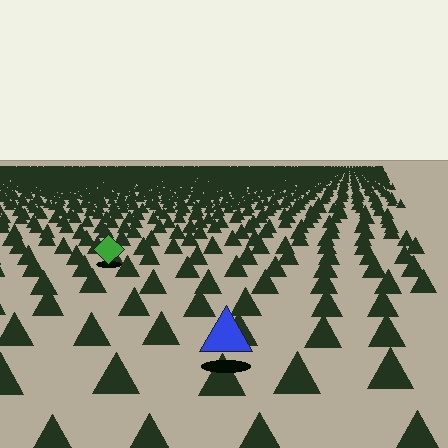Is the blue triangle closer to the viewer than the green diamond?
Yes. The blue triangle is closer — you can tell from the texture gradient: the ground texture is coarser near it.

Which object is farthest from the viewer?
The green diamond is farthest from the viewer. It appears smaller and the ground texture around it is denser.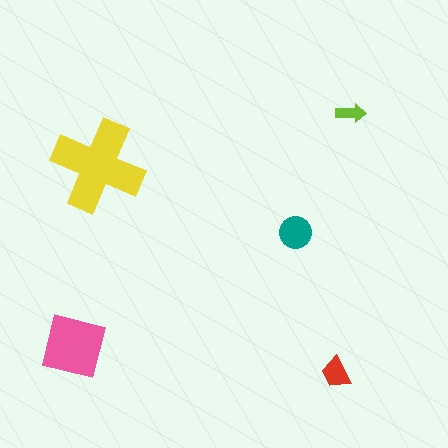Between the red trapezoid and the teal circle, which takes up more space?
The teal circle.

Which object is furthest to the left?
The pink square is leftmost.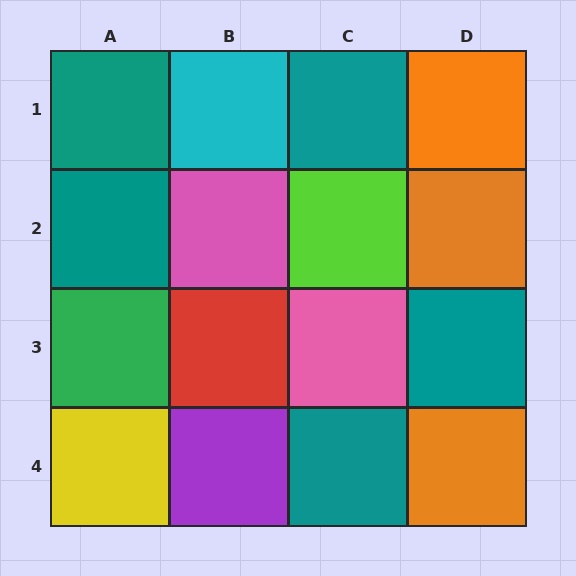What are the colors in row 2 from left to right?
Teal, pink, lime, orange.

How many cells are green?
1 cell is green.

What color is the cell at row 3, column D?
Teal.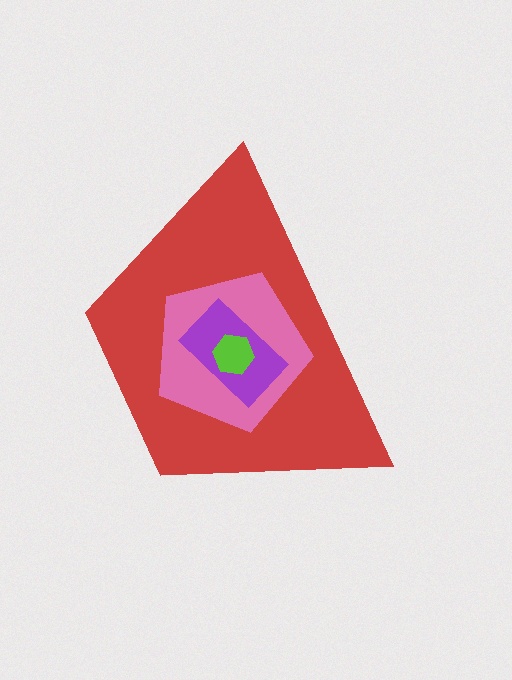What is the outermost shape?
The red trapezoid.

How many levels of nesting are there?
4.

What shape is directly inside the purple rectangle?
The lime hexagon.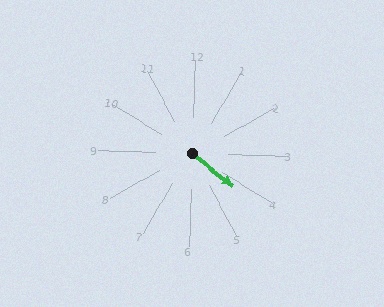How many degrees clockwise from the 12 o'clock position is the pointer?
Approximately 127 degrees.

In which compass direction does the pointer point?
Southeast.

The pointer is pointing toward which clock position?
Roughly 4 o'clock.